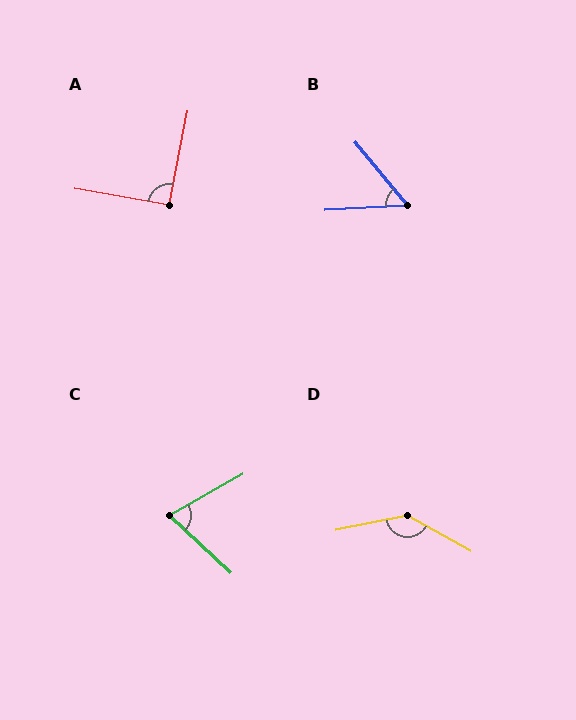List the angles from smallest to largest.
B (53°), C (73°), A (92°), D (139°).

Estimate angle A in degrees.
Approximately 92 degrees.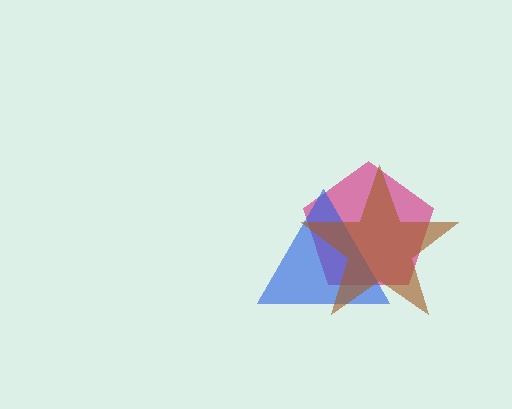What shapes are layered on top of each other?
The layered shapes are: a magenta pentagon, a blue triangle, a brown star.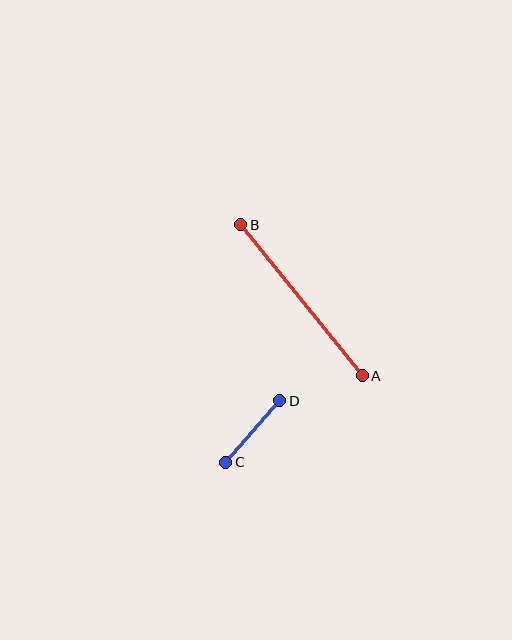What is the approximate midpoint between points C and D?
The midpoint is at approximately (253, 432) pixels.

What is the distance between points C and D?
The distance is approximately 82 pixels.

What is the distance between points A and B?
The distance is approximately 194 pixels.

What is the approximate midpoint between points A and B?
The midpoint is at approximately (301, 300) pixels.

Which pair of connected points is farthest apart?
Points A and B are farthest apart.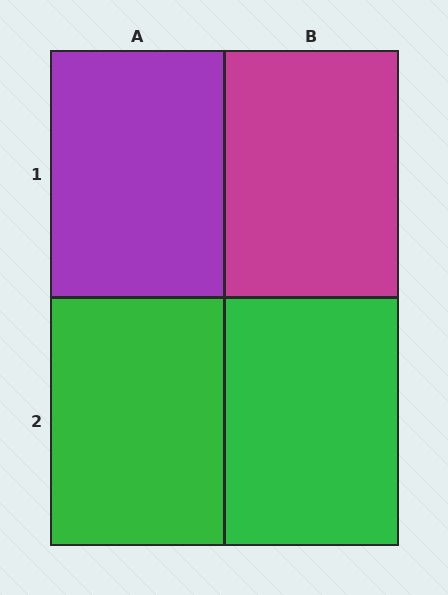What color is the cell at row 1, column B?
Magenta.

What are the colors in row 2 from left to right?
Green, green.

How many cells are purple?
1 cell is purple.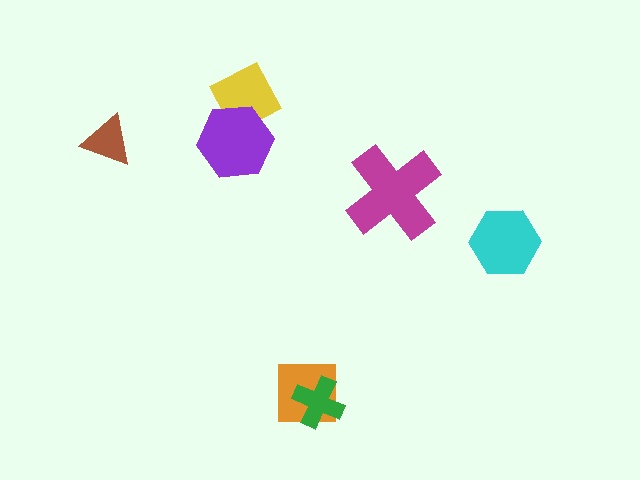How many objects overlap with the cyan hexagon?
0 objects overlap with the cyan hexagon.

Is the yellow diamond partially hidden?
Yes, it is partially covered by another shape.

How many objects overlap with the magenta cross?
0 objects overlap with the magenta cross.